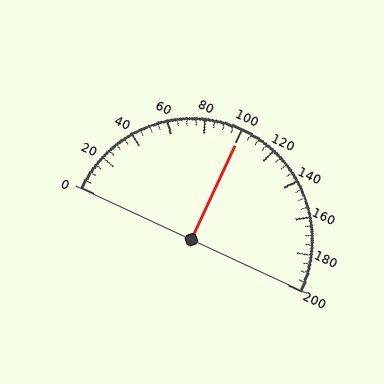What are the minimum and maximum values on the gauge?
The gauge ranges from 0 to 200.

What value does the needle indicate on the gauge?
The needle indicates approximately 100.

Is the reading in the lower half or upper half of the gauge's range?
The reading is in the upper half of the range (0 to 200).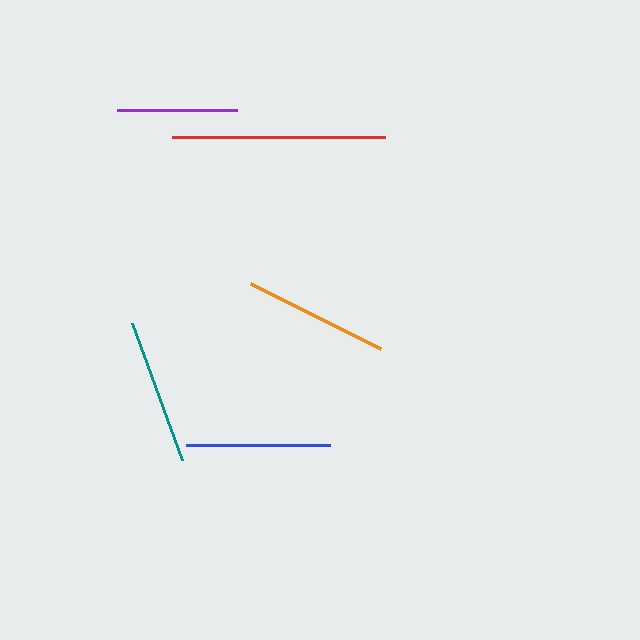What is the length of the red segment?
The red segment is approximately 214 pixels long.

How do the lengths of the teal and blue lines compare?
The teal and blue lines are approximately the same length.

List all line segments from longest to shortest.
From longest to shortest: red, orange, teal, blue, purple.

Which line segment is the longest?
The red line is the longest at approximately 214 pixels.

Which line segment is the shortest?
The purple line is the shortest at approximately 119 pixels.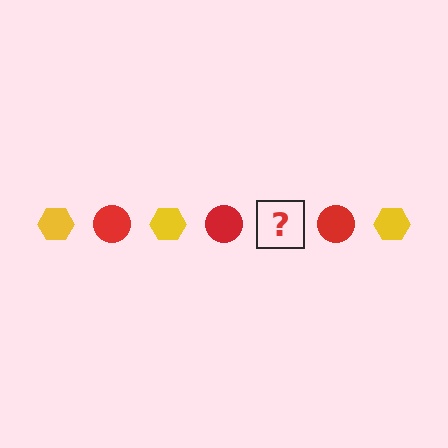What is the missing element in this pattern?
The missing element is a yellow hexagon.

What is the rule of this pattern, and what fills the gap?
The rule is that the pattern alternates between yellow hexagon and red circle. The gap should be filled with a yellow hexagon.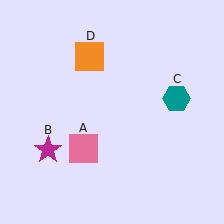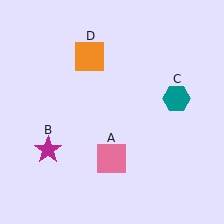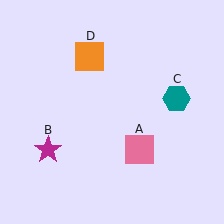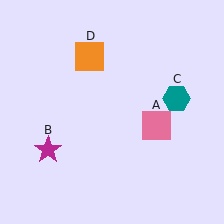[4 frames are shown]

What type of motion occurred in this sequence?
The pink square (object A) rotated counterclockwise around the center of the scene.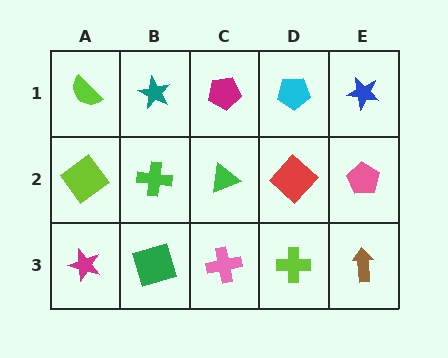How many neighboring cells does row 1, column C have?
3.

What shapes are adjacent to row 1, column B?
A green cross (row 2, column B), a lime semicircle (row 1, column A), a magenta pentagon (row 1, column C).